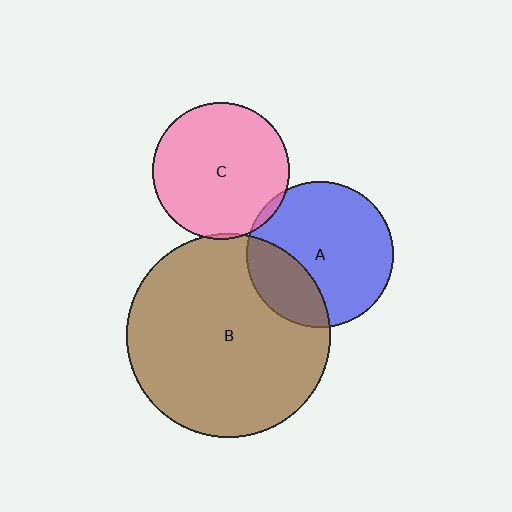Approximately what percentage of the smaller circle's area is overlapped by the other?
Approximately 5%.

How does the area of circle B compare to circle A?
Approximately 1.9 times.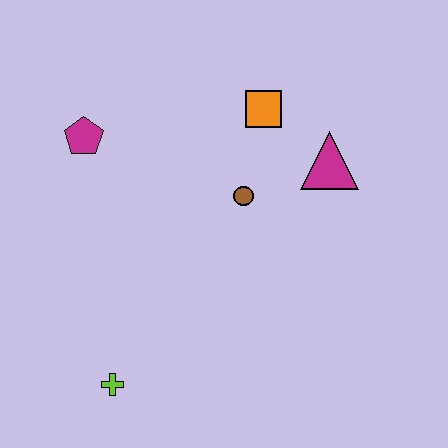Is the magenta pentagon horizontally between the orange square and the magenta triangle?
No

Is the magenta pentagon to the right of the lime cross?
No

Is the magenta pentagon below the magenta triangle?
No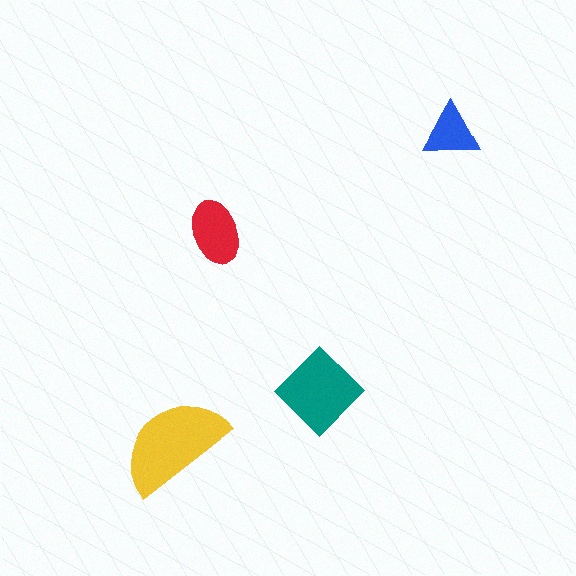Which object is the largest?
The yellow semicircle.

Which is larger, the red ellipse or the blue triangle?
The red ellipse.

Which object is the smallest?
The blue triangle.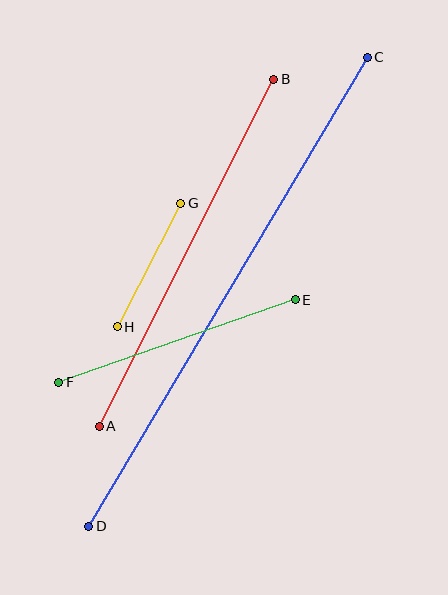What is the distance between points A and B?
The distance is approximately 388 pixels.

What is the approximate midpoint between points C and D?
The midpoint is at approximately (228, 292) pixels.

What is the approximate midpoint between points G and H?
The midpoint is at approximately (149, 265) pixels.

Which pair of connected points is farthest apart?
Points C and D are farthest apart.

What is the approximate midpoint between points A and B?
The midpoint is at approximately (187, 253) pixels.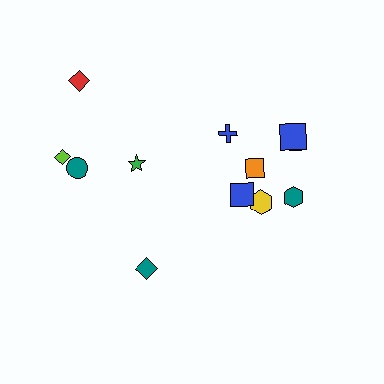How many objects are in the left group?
There are 5 objects.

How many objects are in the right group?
There are 8 objects.